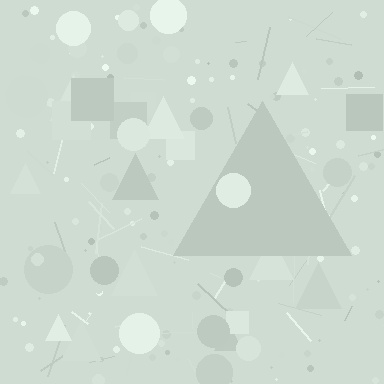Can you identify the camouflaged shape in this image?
The camouflaged shape is a triangle.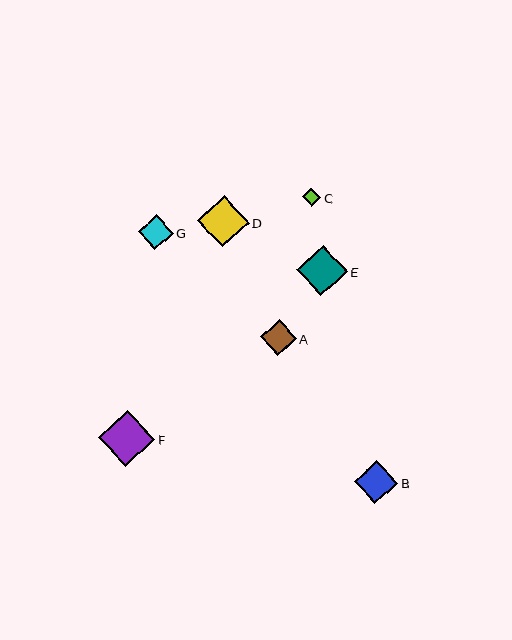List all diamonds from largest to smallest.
From largest to smallest: F, D, E, B, A, G, C.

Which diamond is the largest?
Diamond F is the largest with a size of approximately 56 pixels.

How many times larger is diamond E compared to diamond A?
Diamond E is approximately 1.4 times the size of diamond A.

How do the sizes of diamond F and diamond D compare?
Diamond F and diamond D are approximately the same size.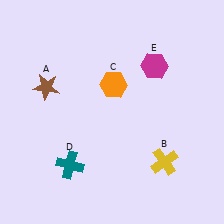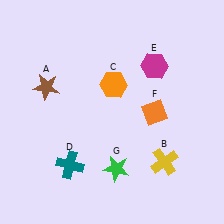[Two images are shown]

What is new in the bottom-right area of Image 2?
A green star (G) was added in the bottom-right area of Image 2.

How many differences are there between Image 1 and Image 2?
There are 2 differences between the two images.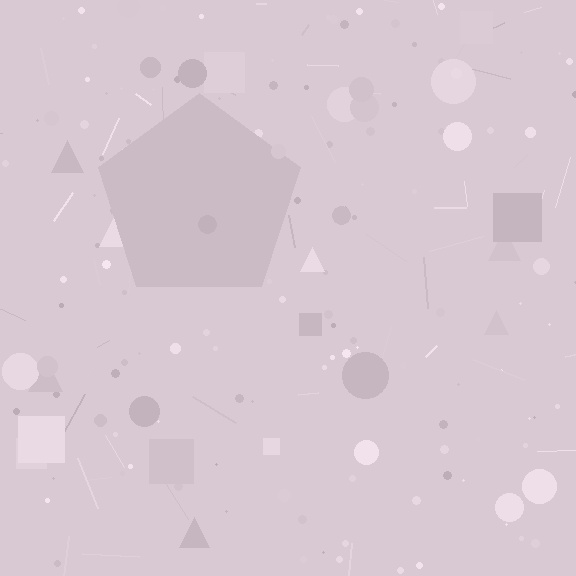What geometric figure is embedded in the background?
A pentagon is embedded in the background.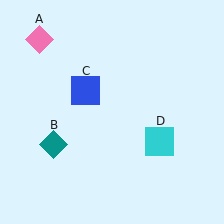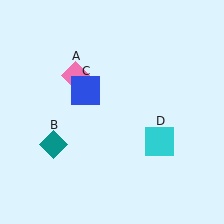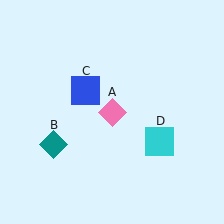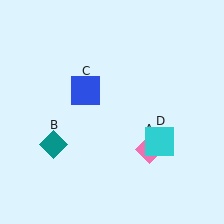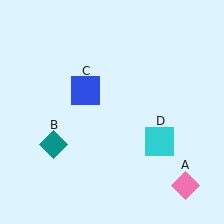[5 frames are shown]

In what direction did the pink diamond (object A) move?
The pink diamond (object A) moved down and to the right.